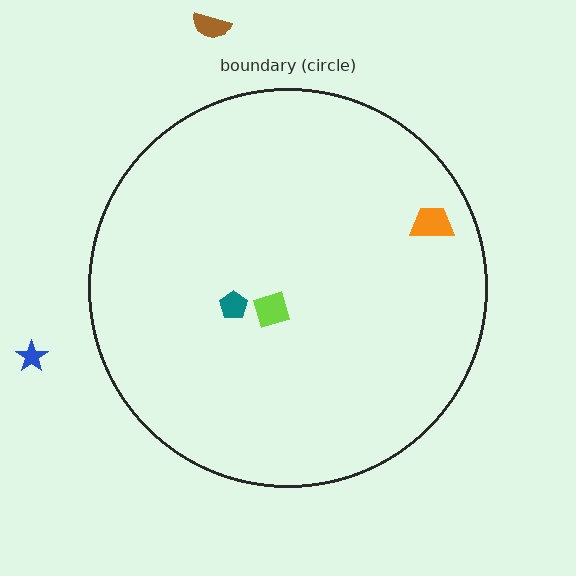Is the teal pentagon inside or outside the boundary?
Inside.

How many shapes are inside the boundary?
3 inside, 2 outside.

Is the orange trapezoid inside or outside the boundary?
Inside.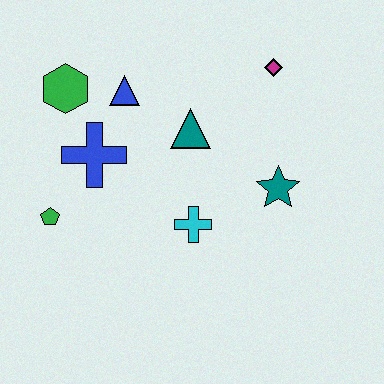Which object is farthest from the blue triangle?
The teal star is farthest from the blue triangle.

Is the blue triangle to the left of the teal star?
Yes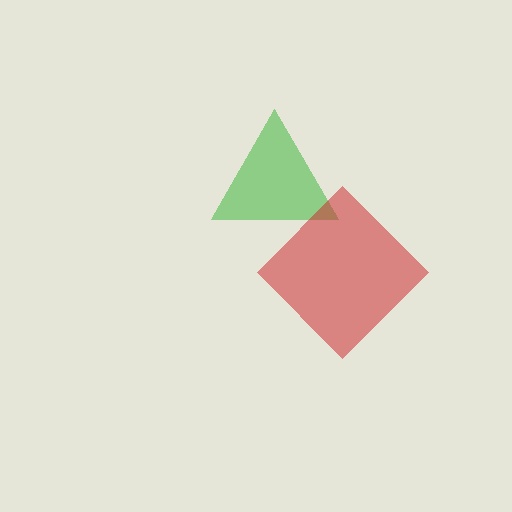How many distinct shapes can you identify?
There are 2 distinct shapes: a green triangle, a red diamond.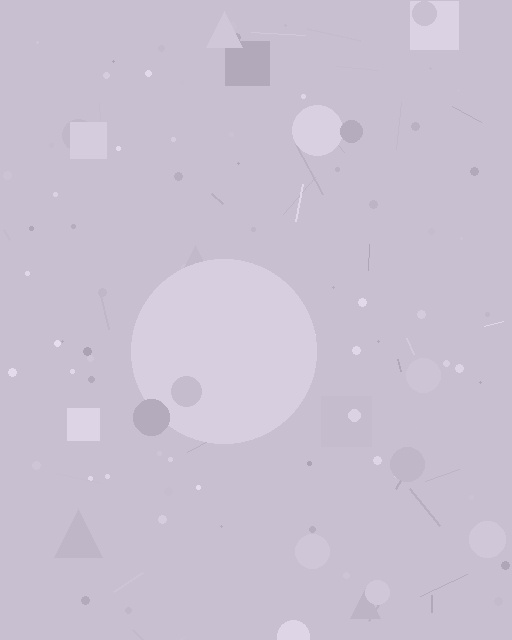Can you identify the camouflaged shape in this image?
The camouflaged shape is a circle.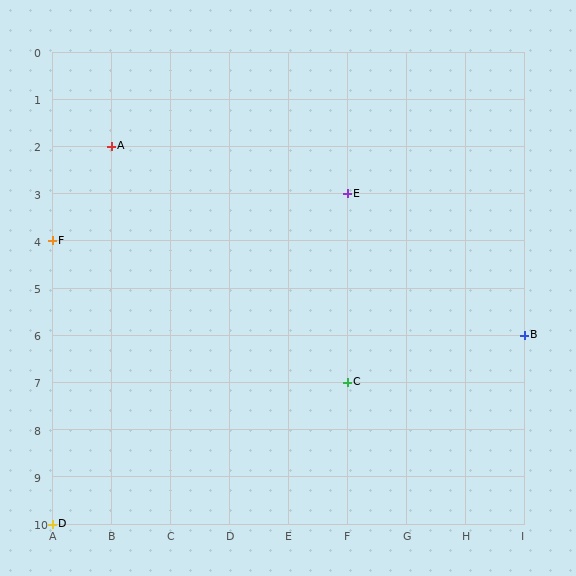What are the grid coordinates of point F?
Point F is at grid coordinates (A, 4).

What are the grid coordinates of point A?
Point A is at grid coordinates (B, 2).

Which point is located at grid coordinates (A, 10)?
Point D is at (A, 10).